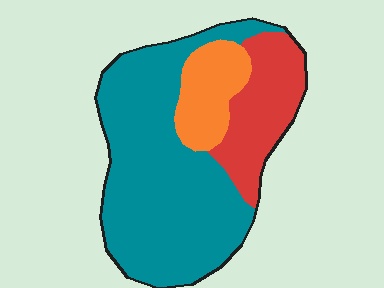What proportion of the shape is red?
Red covers around 20% of the shape.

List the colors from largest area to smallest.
From largest to smallest: teal, red, orange.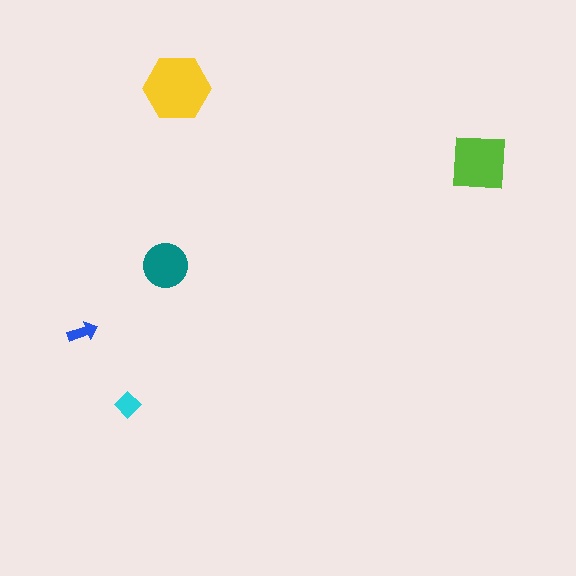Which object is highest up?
The yellow hexagon is topmost.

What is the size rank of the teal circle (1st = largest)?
3rd.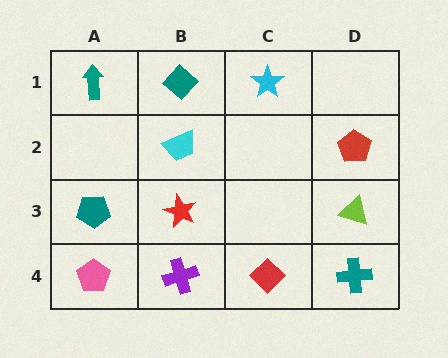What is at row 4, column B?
A purple cross.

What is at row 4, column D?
A teal cross.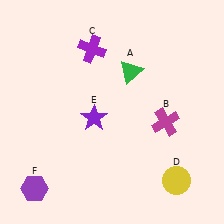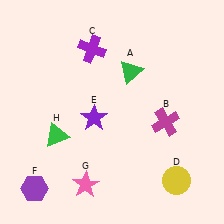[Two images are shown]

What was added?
A pink star (G), a green triangle (H) were added in Image 2.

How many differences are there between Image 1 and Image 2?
There are 2 differences between the two images.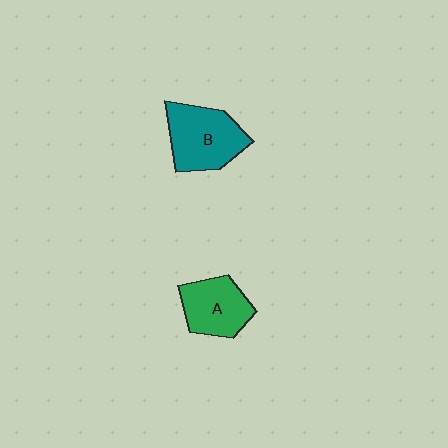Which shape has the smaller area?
Shape A (green).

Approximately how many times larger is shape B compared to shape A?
Approximately 1.2 times.